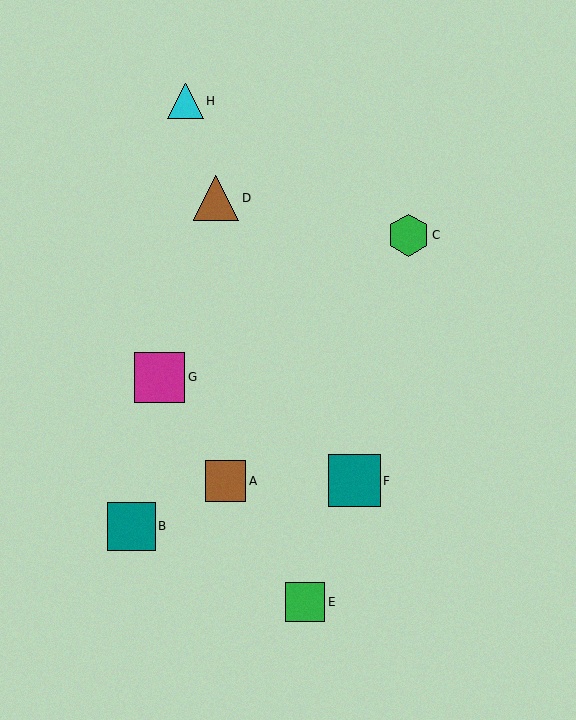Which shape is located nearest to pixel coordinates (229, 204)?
The brown triangle (labeled D) at (216, 198) is nearest to that location.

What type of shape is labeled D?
Shape D is a brown triangle.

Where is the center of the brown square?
The center of the brown square is at (226, 481).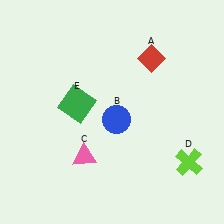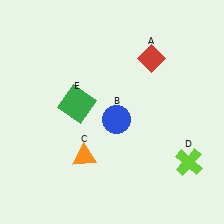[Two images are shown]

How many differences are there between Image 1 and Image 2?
There is 1 difference between the two images.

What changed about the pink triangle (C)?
In Image 1, C is pink. In Image 2, it changed to orange.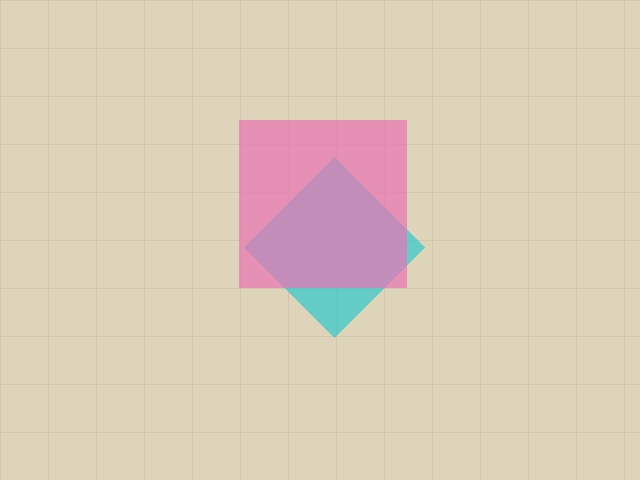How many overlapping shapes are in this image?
There are 2 overlapping shapes in the image.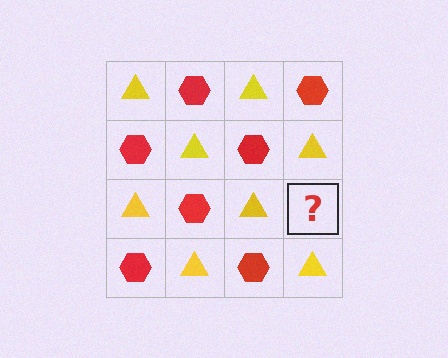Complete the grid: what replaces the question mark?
The question mark should be replaced with a red hexagon.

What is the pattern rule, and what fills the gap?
The rule is that it alternates yellow triangle and red hexagon in a checkerboard pattern. The gap should be filled with a red hexagon.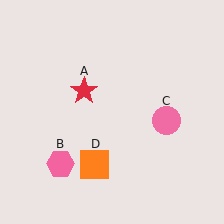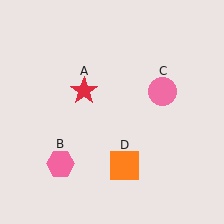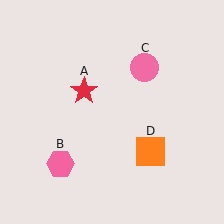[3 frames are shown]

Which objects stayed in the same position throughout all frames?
Red star (object A) and pink hexagon (object B) remained stationary.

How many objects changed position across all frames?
2 objects changed position: pink circle (object C), orange square (object D).